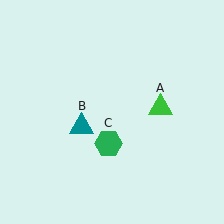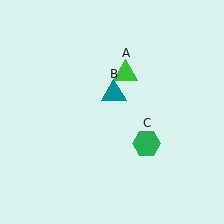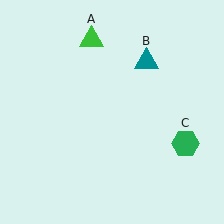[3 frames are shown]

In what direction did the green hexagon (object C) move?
The green hexagon (object C) moved right.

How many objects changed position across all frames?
3 objects changed position: green triangle (object A), teal triangle (object B), green hexagon (object C).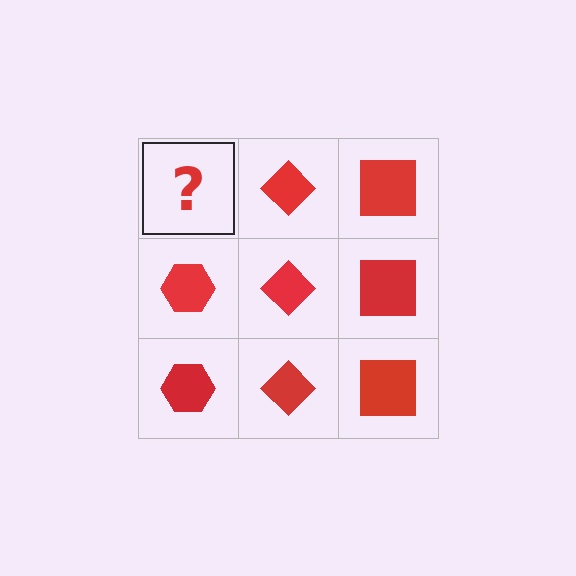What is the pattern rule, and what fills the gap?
The rule is that each column has a consistent shape. The gap should be filled with a red hexagon.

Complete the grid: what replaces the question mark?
The question mark should be replaced with a red hexagon.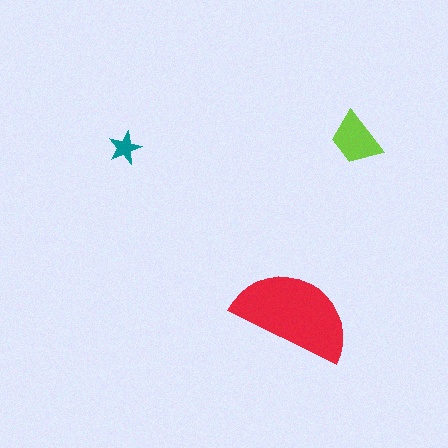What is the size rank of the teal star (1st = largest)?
3rd.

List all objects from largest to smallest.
The red semicircle, the lime trapezoid, the teal star.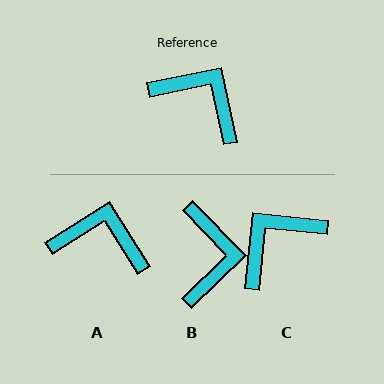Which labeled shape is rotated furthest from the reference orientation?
C, about 72 degrees away.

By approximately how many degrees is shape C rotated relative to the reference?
Approximately 72 degrees counter-clockwise.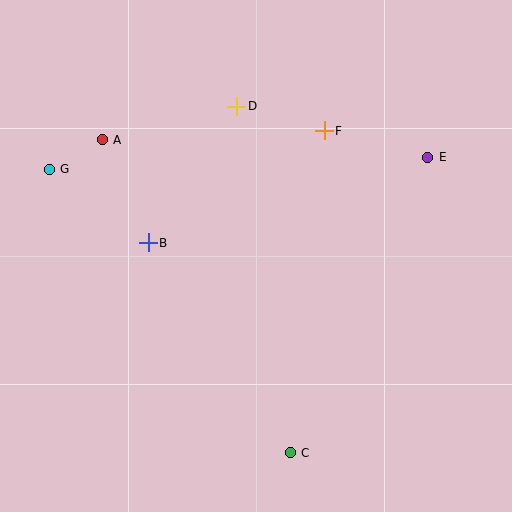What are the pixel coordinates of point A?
Point A is at (102, 140).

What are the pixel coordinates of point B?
Point B is at (148, 243).